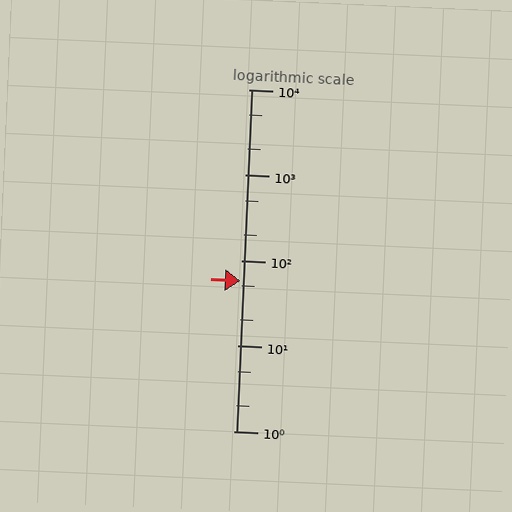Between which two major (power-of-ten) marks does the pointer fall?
The pointer is between 10 and 100.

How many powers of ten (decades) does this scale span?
The scale spans 4 decades, from 1 to 10000.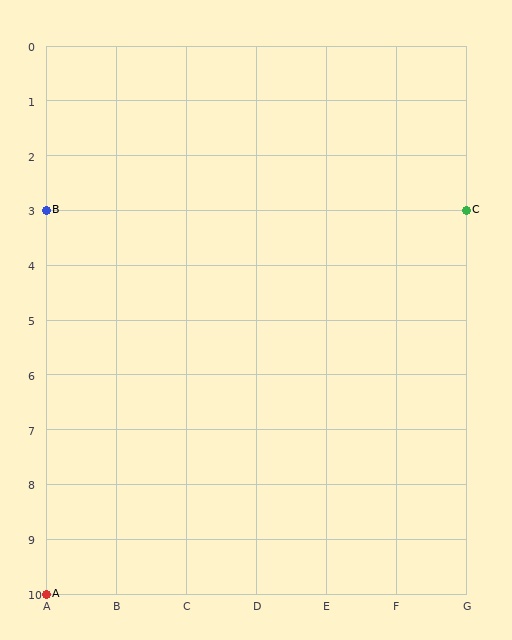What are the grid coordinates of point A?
Point A is at grid coordinates (A, 10).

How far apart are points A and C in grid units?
Points A and C are 6 columns and 7 rows apart (about 9.2 grid units diagonally).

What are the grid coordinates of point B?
Point B is at grid coordinates (A, 3).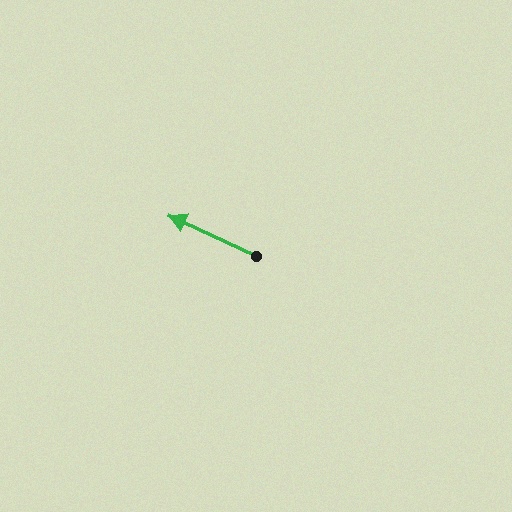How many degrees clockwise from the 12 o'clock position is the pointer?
Approximately 295 degrees.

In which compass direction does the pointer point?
Northwest.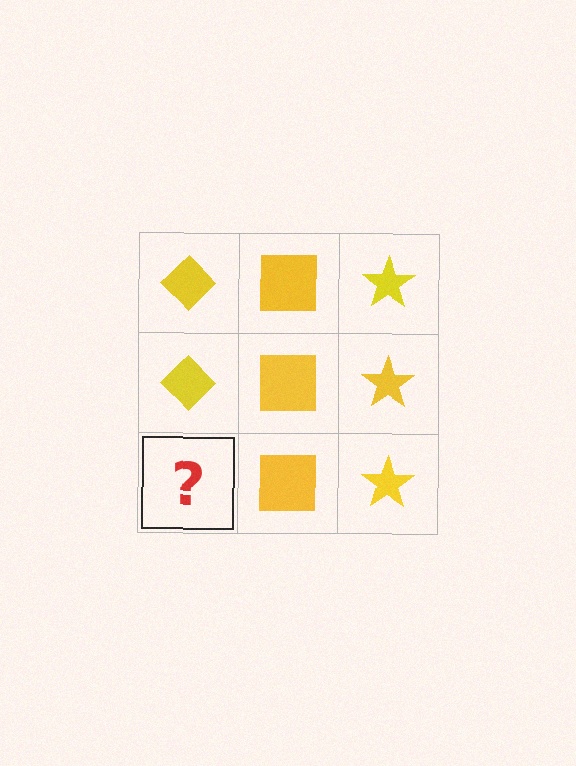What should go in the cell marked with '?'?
The missing cell should contain a yellow diamond.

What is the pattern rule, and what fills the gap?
The rule is that each column has a consistent shape. The gap should be filled with a yellow diamond.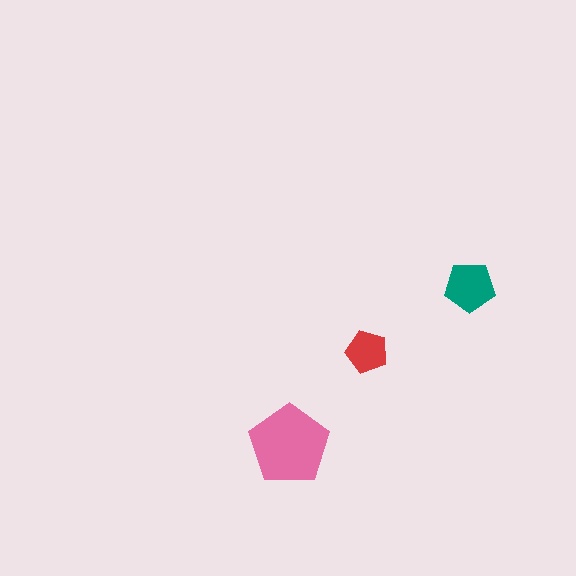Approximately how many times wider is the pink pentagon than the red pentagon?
About 2 times wider.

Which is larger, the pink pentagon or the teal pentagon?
The pink one.